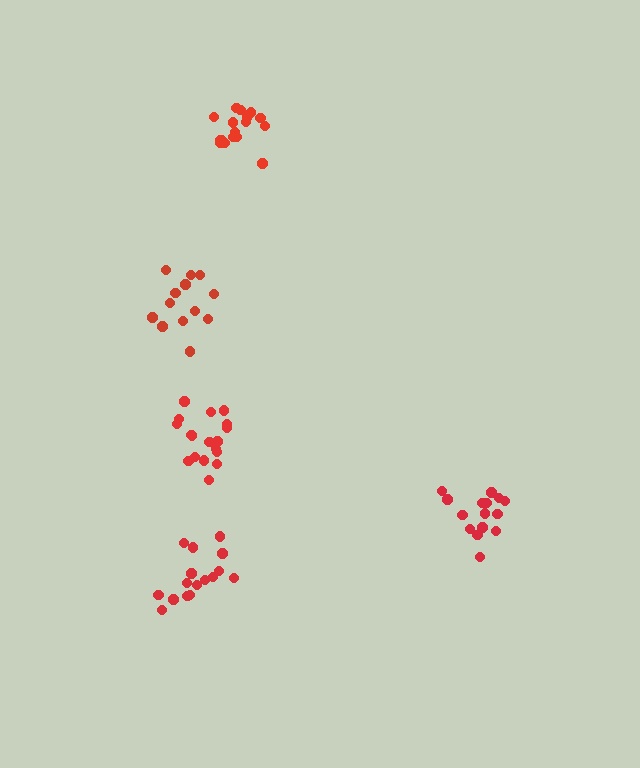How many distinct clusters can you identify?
There are 5 distinct clusters.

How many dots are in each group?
Group 1: 18 dots, Group 2: 16 dots, Group 3: 17 dots, Group 4: 14 dots, Group 5: 15 dots (80 total).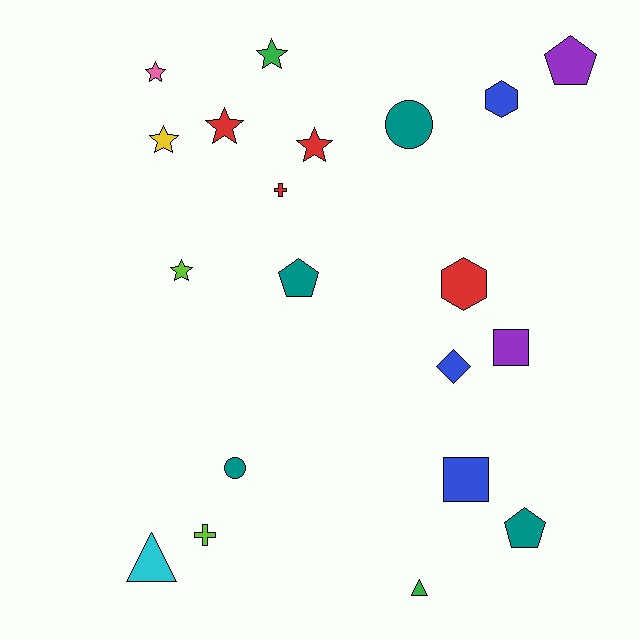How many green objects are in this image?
There are 2 green objects.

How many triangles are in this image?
There are 2 triangles.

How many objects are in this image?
There are 20 objects.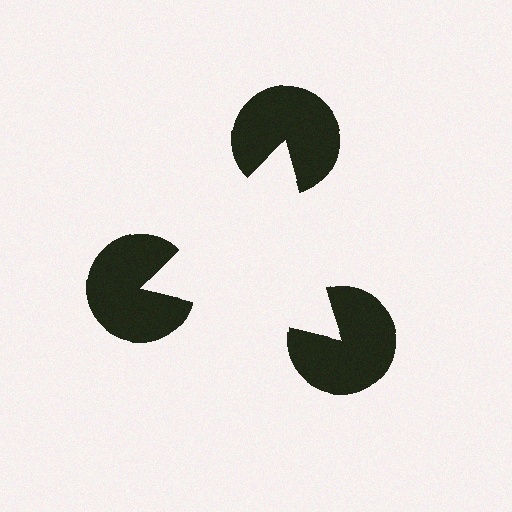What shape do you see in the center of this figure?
An illusory triangle — its edges are inferred from the aligned wedge cuts in the pac-man discs, not physically drawn.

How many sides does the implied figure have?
3 sides.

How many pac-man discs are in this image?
There are 3 — one at each vertex of the illusory triangle.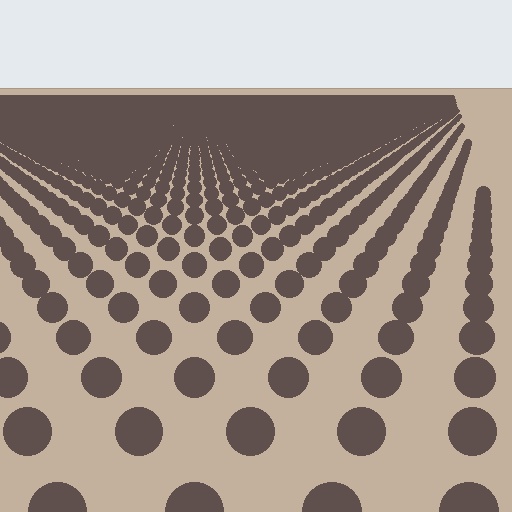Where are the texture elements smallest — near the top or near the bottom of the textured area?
Near the top.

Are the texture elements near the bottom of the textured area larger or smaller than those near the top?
Larger. Near the bottom, elements are closer to the viewer and appear at a bigger on-screen size.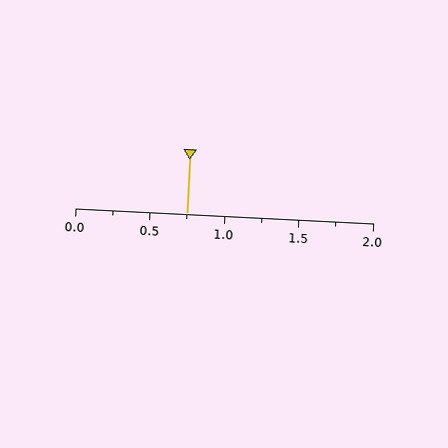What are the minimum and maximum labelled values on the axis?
The axis runs from 0.0 to 2.0.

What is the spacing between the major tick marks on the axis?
The major ticks are spaced 0.5 apart.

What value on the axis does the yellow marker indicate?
The marker indicates approximately 0.75.